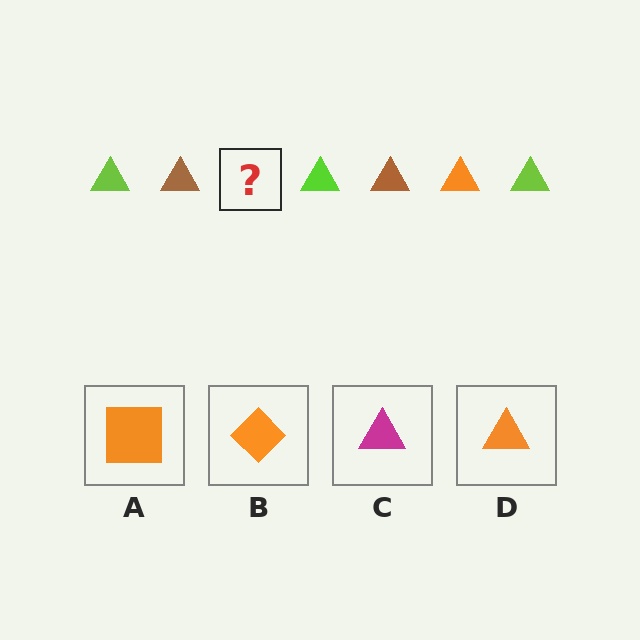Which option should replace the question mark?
Option D.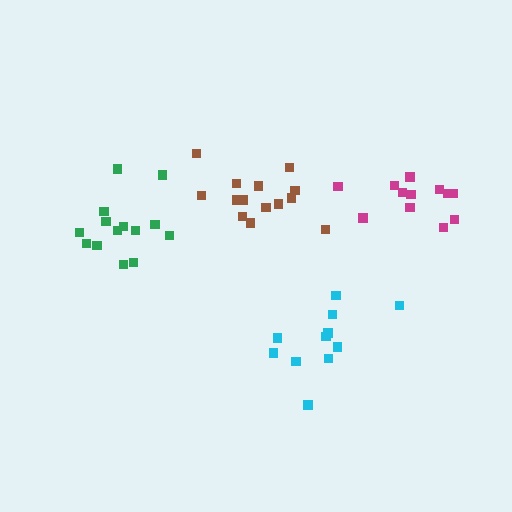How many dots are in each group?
Group 1: 11 dots, Group 2: 14 dots, Group 3: 12 dots, Group 4: 14 dots (51 total).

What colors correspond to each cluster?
The clusters are colored: cyan, brown, magenta, green.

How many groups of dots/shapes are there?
There are 4 groups.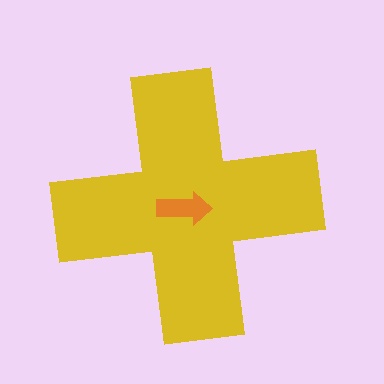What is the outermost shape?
The yellow cross.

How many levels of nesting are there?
2.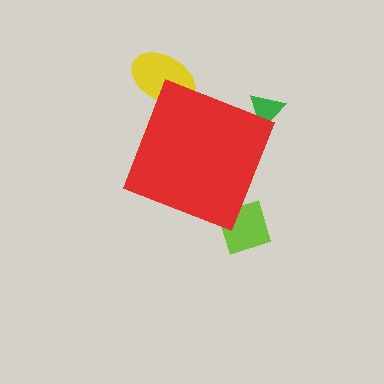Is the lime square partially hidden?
Yes, the lime square is partially hidden behind the red diamond.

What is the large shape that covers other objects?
A red diamond.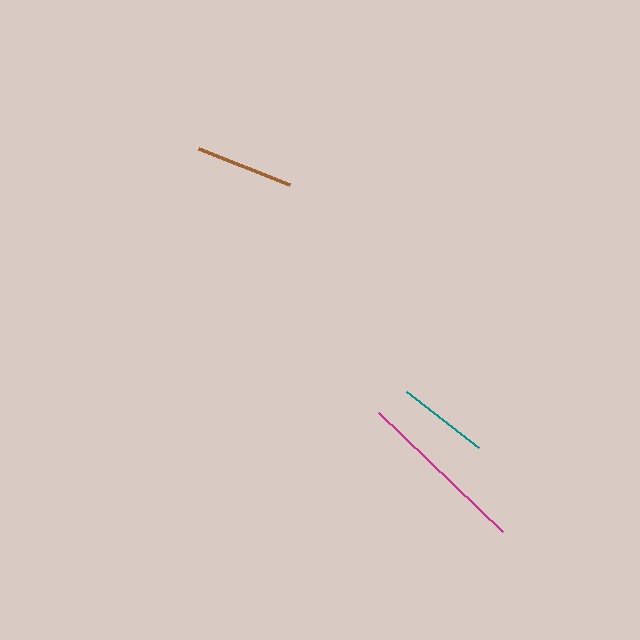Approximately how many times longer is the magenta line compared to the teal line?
The magenta line is approximately 1.9 times the length of the teal line.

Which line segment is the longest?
The magenta line is the longest at approximately 172 pixels.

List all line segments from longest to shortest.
From longest to shortest: magenta, brown, teal.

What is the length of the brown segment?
The brown segment is approximately 98 pixels long.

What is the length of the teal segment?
The teal segment is approximately 92 pixels long.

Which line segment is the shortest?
The teal line is the shortest at approximately 92 pixels.